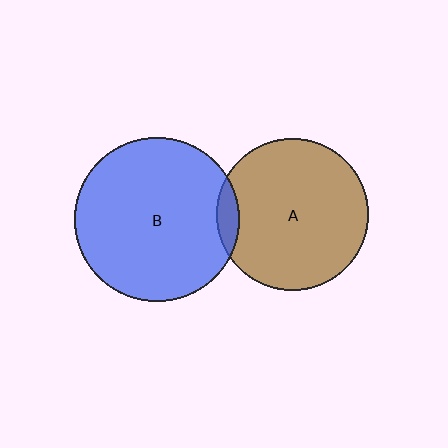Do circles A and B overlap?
Yes.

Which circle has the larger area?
Circle B (blue).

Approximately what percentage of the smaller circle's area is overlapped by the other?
Approximately 5%.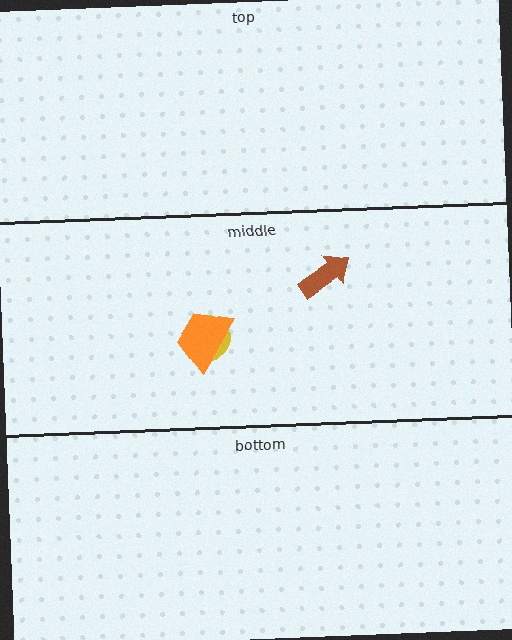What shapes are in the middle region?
The brown arrow, the yellow circle, the orange trapezoid.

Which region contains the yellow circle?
The middle region.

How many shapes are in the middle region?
3.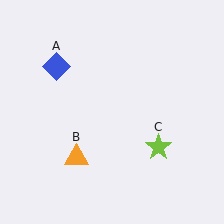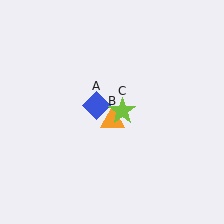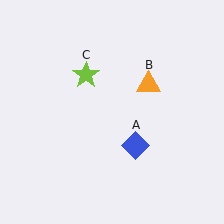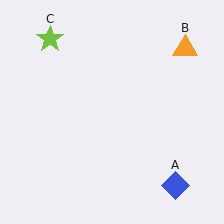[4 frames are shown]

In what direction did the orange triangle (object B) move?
The orange triangle (object B) moved up and to the right.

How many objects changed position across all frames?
3 objects changed position: blue diamond (object A), orange triangle (object B), lime star (object C).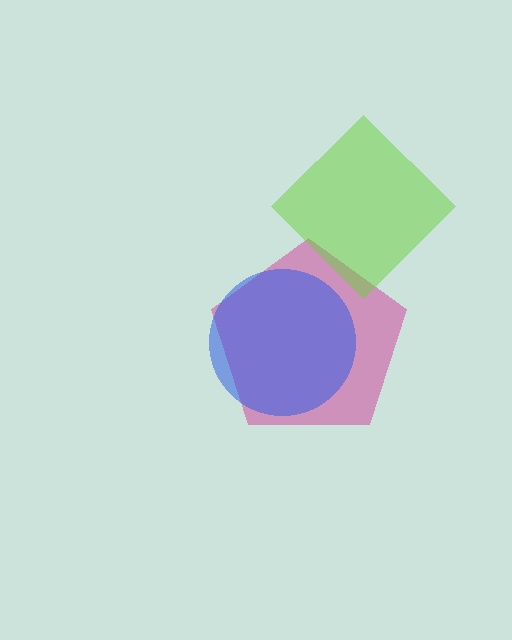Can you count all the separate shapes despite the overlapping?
Yes, there are 3 separate shapes.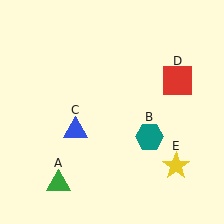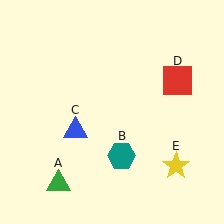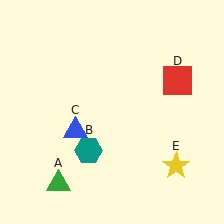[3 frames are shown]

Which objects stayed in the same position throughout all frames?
Green triangle (object A) and blue triangle (object C) and red square (object D) and yellow star (object E) remained stationary.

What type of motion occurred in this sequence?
The teal hexagon (object B) rotated clockwise around the center of the scene.